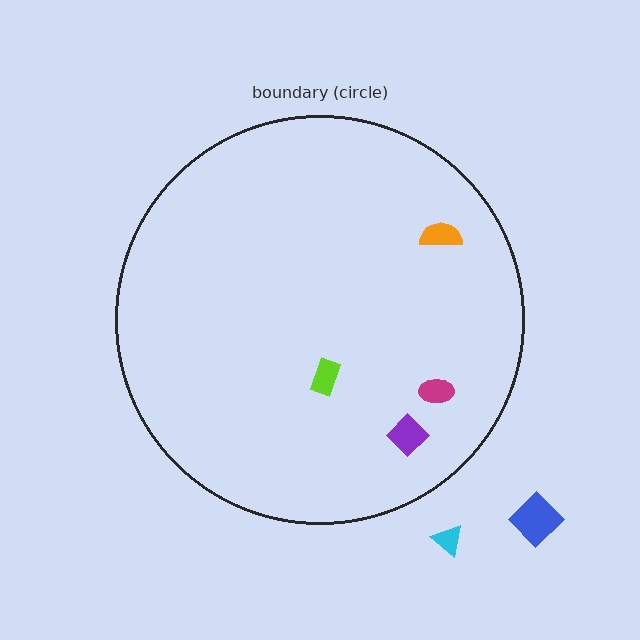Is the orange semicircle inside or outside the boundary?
Inside.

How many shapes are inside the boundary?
4 inside, 2 outside.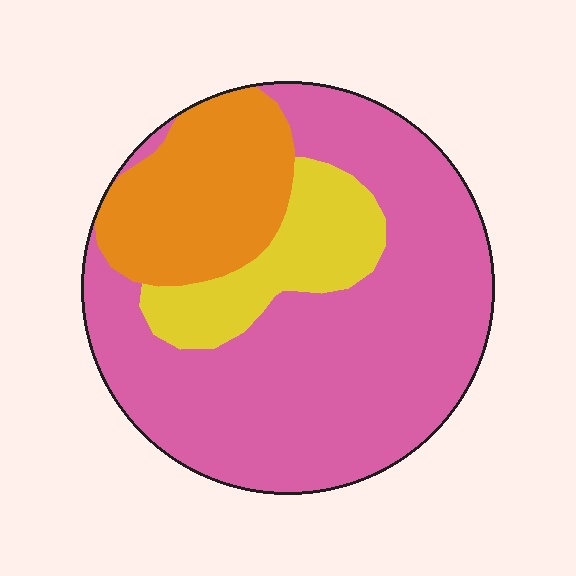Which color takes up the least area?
Yellow, at roughly 15%.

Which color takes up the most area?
Pink, at roughly 65%.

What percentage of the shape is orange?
Orange takes up about one fifth (1/5) of the shape.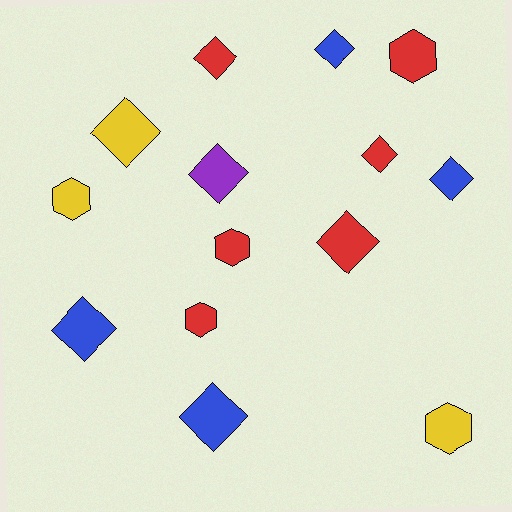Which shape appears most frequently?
Diamond, with 9 objects.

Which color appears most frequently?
Red, with 6 objects.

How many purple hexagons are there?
There are no purple hexagons.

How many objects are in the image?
There are 14 objects.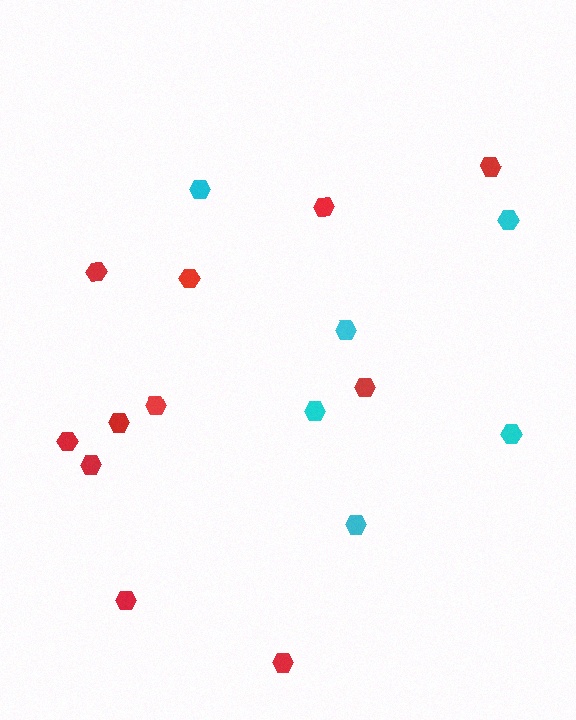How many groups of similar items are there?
There are 2 groups: one group of cyan hexagons (6) and one group of red hexagons (11).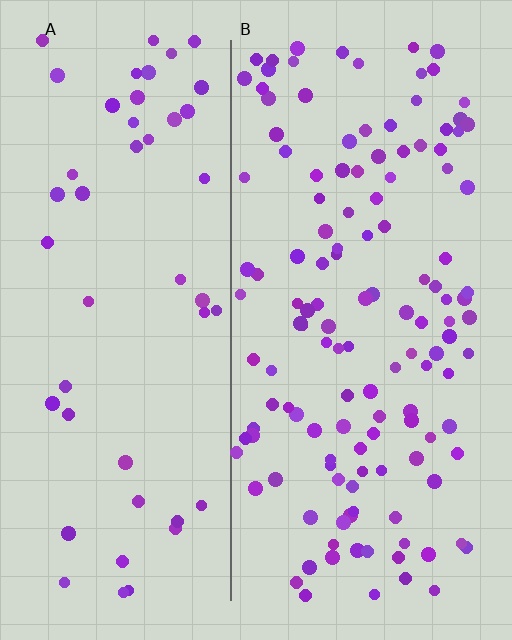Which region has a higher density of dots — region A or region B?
B (the right).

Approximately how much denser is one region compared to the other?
Approximately 2.7× — region B over region A.